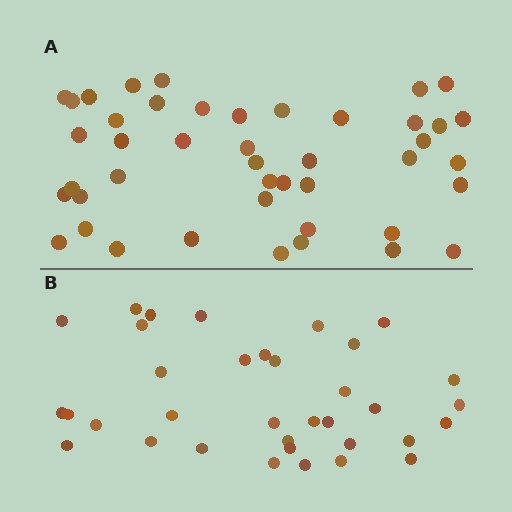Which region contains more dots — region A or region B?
Region A (the top region) has more dots.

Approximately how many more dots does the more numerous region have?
Region A has roughly 8 or so more dots than region B.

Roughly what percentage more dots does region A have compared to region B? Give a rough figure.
About 25% more.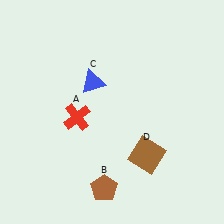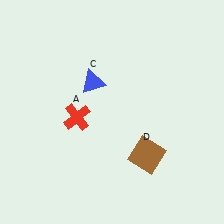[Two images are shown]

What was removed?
The brown pentagon (B) was removed in Image 2.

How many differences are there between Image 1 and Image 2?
There is 1 difference between the two images.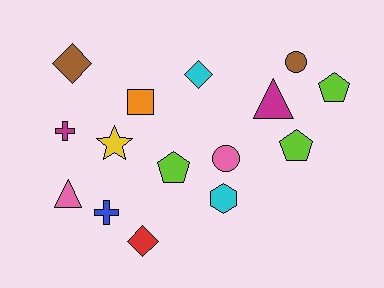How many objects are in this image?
There are 15 objects.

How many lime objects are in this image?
There are 3 lime objects.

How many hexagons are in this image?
There is 1 hexagon.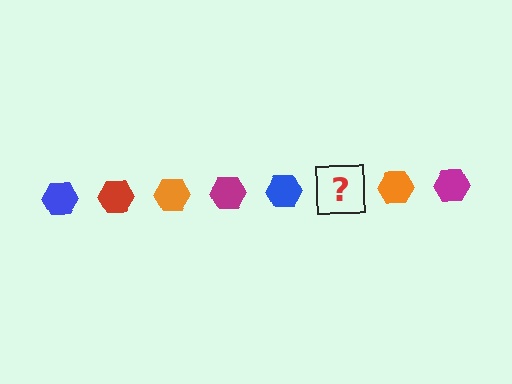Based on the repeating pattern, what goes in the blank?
The blank should be a red hexagon.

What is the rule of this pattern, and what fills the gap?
The rule is that the pattern cycles through blue, red, orange, magenta hexagons. The gap should be filled with a red hexagon.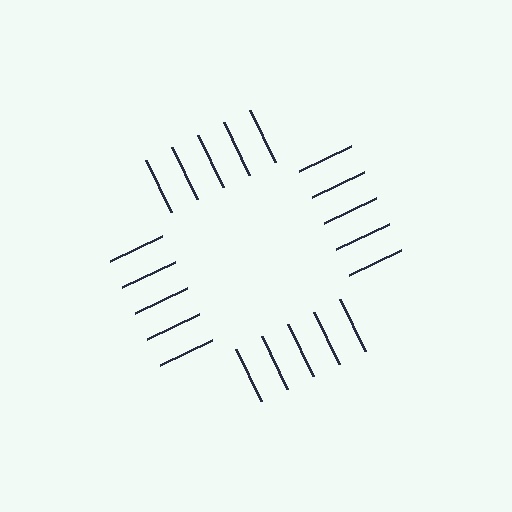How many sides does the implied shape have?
4 sides — the line-ends trace a square.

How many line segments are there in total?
20 — 5 along each of the 4 edges.